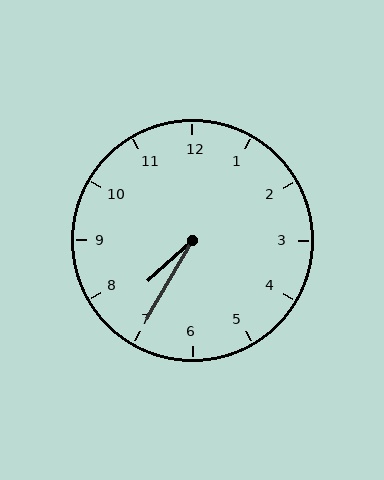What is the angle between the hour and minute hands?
Approximately 18 degrees.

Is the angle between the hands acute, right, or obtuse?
It is acute.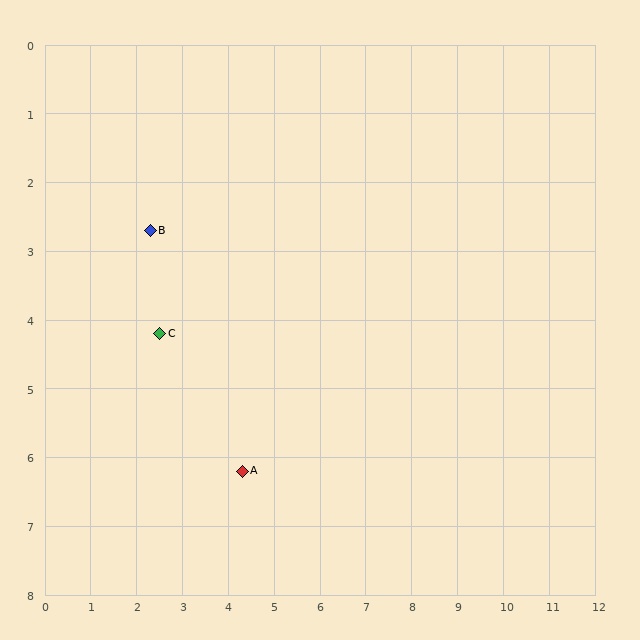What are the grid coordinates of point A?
Point A is at approximately (4.3, 6.2).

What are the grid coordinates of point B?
Point B is at approximately (2.3, 2.7).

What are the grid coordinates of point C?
Point C is at approximately (2.5, 4.2).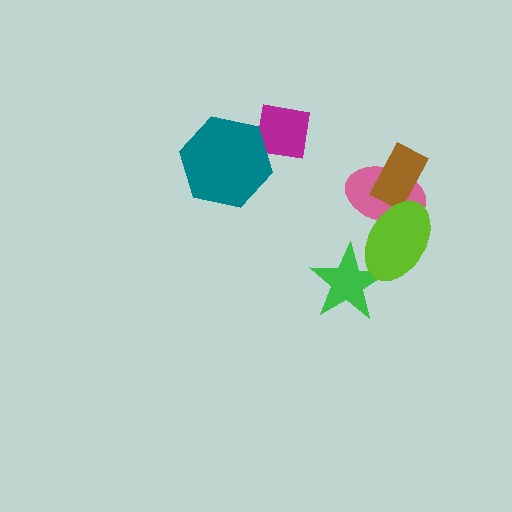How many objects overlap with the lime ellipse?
3 objects overlap with the lime ellipse.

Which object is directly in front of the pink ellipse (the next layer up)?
The brown rectangle is directly in front of the pink ellipse.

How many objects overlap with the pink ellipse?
2 objects overlap with the pink ellipse.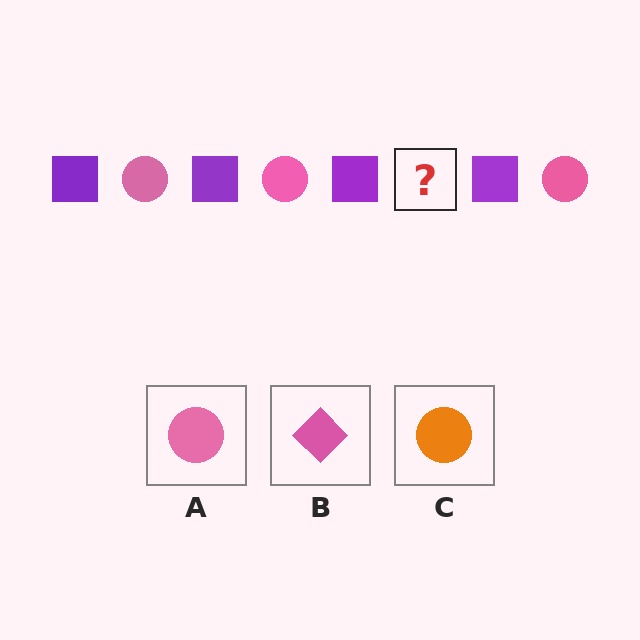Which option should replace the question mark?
Option A.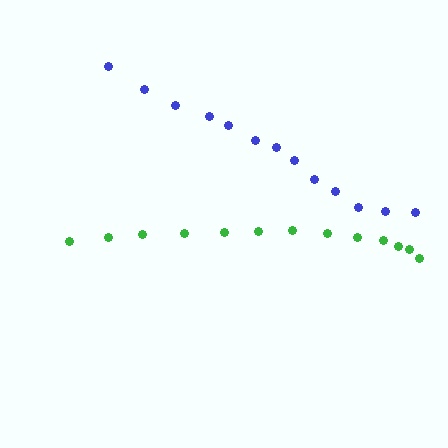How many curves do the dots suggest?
There are 2 distinct paths.